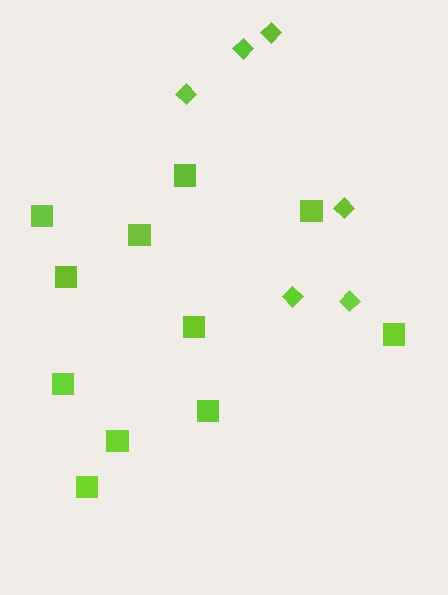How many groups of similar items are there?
There are 2 groups: one group of squares (11) and one group of diamonds (6).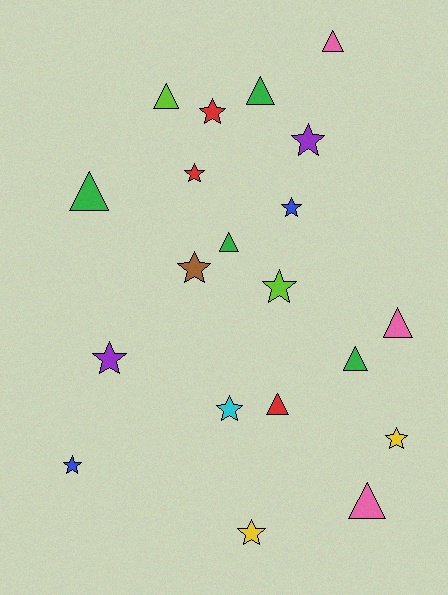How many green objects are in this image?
There are 4 green objects.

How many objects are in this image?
There are 20 objects.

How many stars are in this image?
There are 11 stars.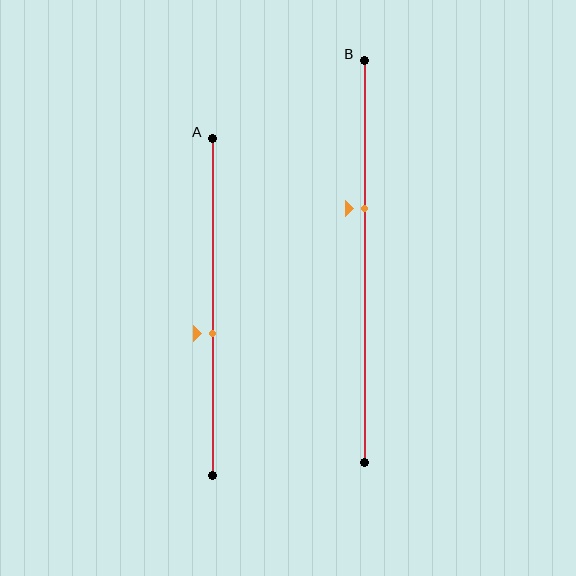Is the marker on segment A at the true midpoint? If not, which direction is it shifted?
No, the marker on segment A is shifted downward by about 8% of the segment length.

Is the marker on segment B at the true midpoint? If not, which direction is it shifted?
No, the marker on segment B is shifted upward by about 13% of the segment length.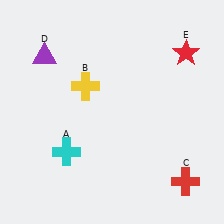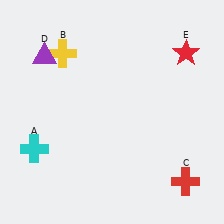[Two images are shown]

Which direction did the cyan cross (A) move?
The cyan cross (A) moved left.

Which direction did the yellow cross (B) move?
The yellow cross (B) moved up.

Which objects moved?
The objects that moved are: the cyan cross (A), the yellow cross (B).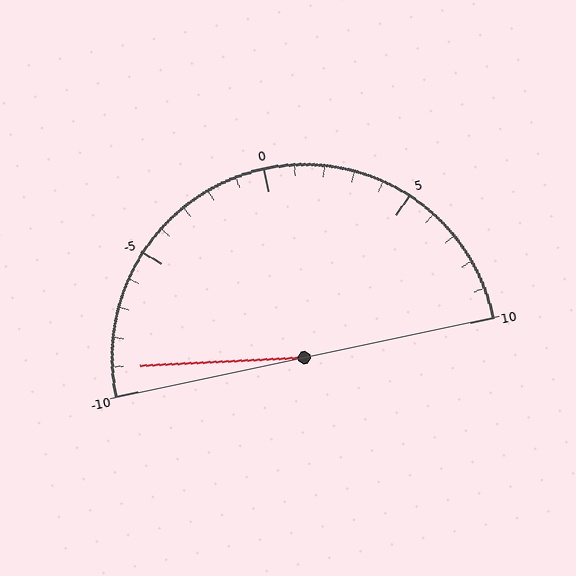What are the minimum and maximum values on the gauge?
The gauge ranges from -10 to 10.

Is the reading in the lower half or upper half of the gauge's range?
The reading is in the lower half of the range (-10 to 10).